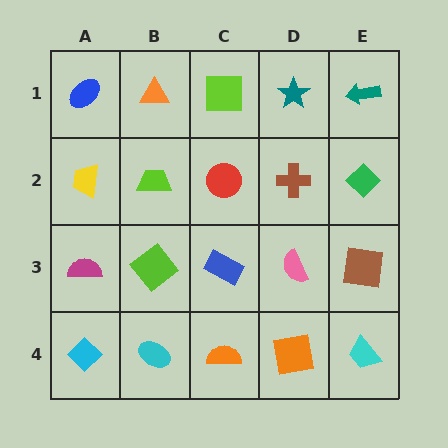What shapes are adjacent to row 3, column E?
A green diamond (row 2, column E), a cyan trapezoid (row 4, column E), a pink semicircle (row 3, column D).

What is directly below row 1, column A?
A yellow trapezoid.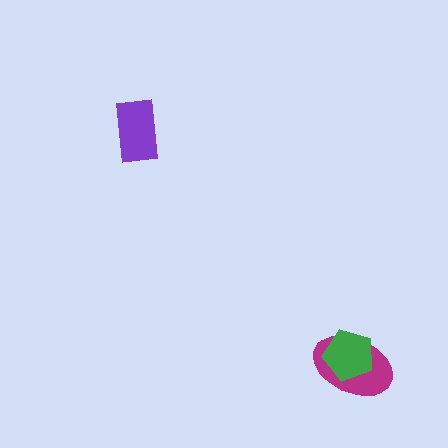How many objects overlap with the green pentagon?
1 object overlaps with the green pentagon.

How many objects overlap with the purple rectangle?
0 objects overlap with the purple rectangle.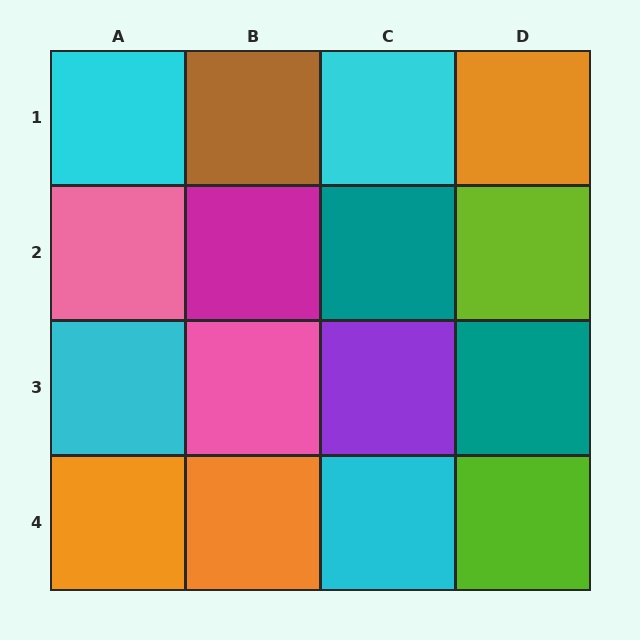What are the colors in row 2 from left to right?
Pink, magenta, teal, lime.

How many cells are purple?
1 cell is purple.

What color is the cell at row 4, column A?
Orange.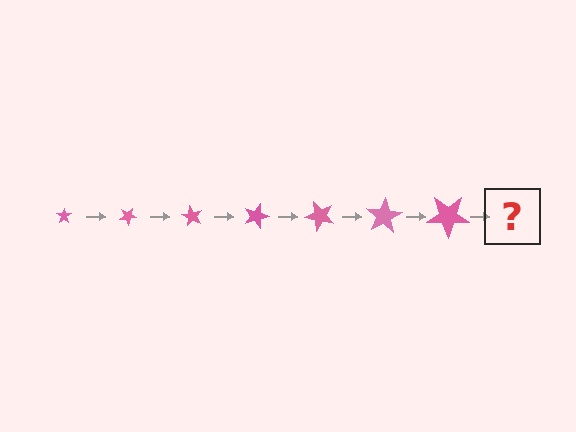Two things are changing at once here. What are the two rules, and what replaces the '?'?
The two rules are that the star grows larger each step and it rotates 30 degrees each step. The '?' should be a star, larger than the previous one and rotated 210 degrees from the start.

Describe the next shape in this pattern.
It should be a star, larger than the previous one and rotated 210 degrees from the start.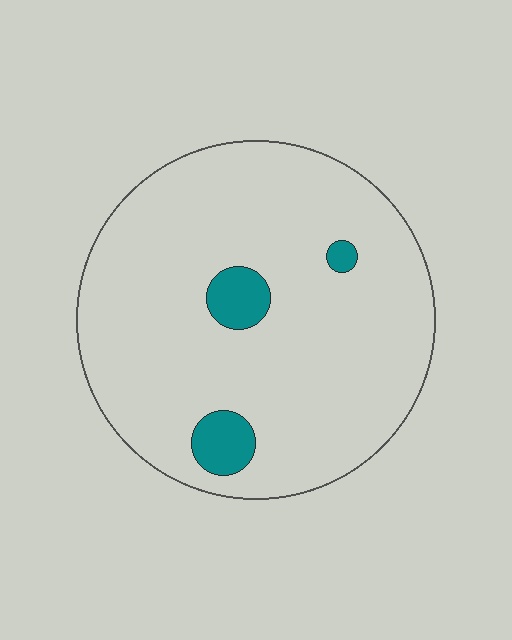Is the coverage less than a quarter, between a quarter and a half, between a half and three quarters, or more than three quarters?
Less than a quarter.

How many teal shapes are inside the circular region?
3.